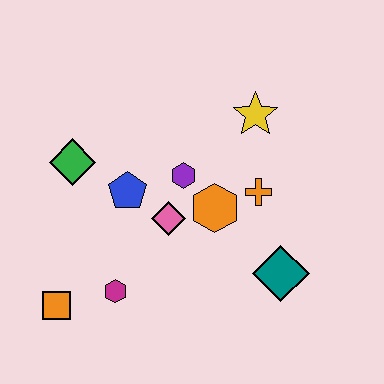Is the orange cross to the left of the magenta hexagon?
No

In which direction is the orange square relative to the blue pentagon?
The orange square is below the blue pentagon.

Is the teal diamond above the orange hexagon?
No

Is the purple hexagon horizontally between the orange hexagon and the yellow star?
No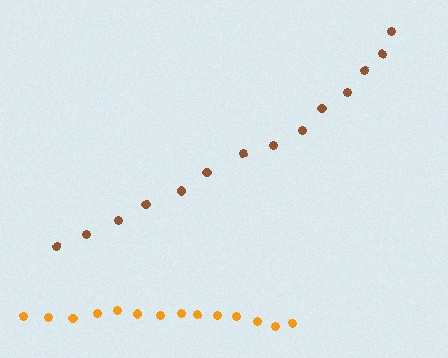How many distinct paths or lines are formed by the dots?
There are 2 distinct paths.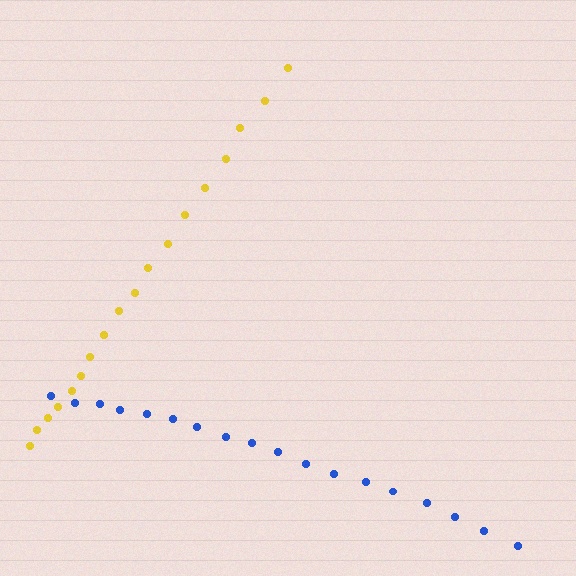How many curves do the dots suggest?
There are 2 distinct paths.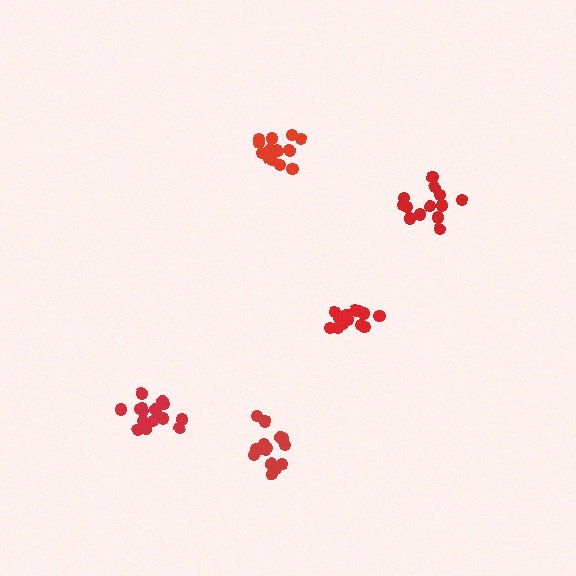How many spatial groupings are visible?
There are 5 spatial groupings.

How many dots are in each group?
Group 1: 15 dots, Group 2: 13 dots, Group 3: 14 dots, Group 4: 13 dots, Group 5: 15 dots (70 total).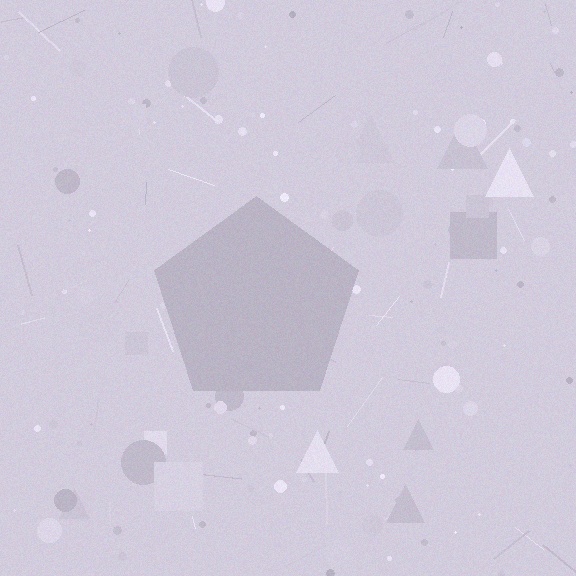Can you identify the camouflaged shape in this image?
The camouflaged shape is a pentagon.